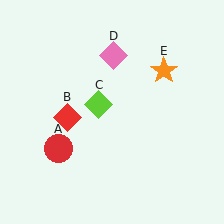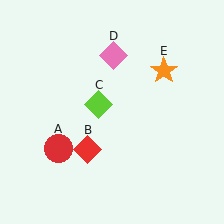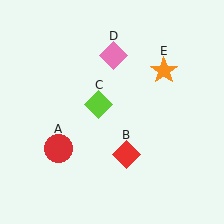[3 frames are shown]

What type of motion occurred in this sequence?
The red diamond (object B) rotated counterclockwise around the center of the scene.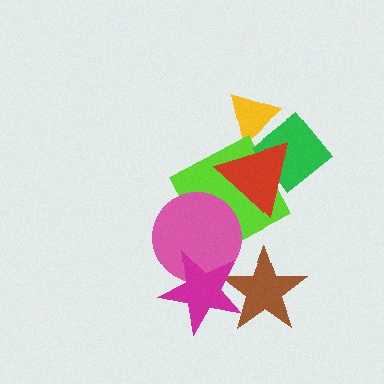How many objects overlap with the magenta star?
2 objects overlap with the magenta star.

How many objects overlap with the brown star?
1 object overlaps with the brown star.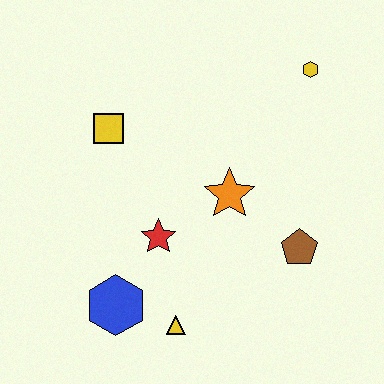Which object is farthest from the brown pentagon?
The yellow square is farthest from the brown pentagon.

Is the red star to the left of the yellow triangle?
Yes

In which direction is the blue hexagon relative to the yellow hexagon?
The blue hexagon is below the yellow hexagon.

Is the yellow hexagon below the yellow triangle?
No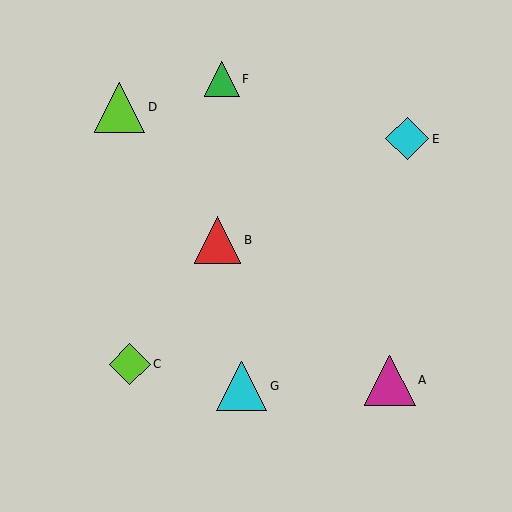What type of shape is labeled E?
Shape E is a cyan diamond.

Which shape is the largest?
The magenta triangle (labeled A) is the largest.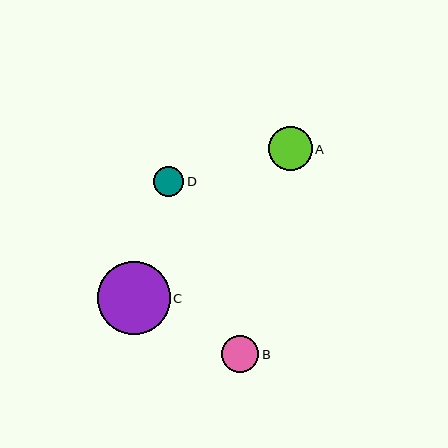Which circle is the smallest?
Circle D is the smallest with a size of approximately 30 pixels.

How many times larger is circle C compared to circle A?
Circle C is approximately 1.7 times the size of circle A.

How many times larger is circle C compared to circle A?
Circle C is approximately 1.7 times the size of circle A.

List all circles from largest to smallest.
From largest to smallest: C, A, B, D.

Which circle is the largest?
Circle C is the largest with a size of approximately 73 pixels.